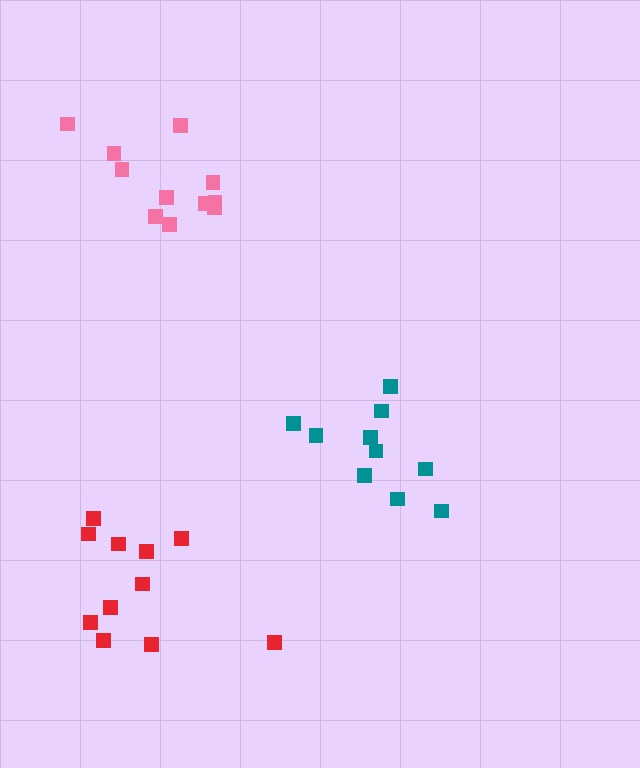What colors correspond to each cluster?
The clusters are colored: pink, teal, red.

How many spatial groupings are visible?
There are 3 spatial groupings.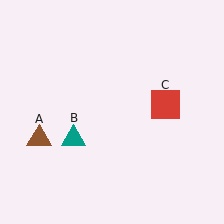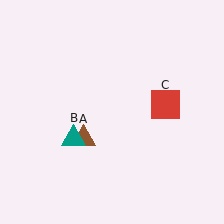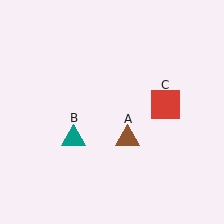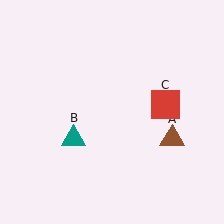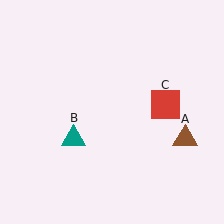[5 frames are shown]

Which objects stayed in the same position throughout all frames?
Teal triangle (object B) and red square (object C) remained stationary.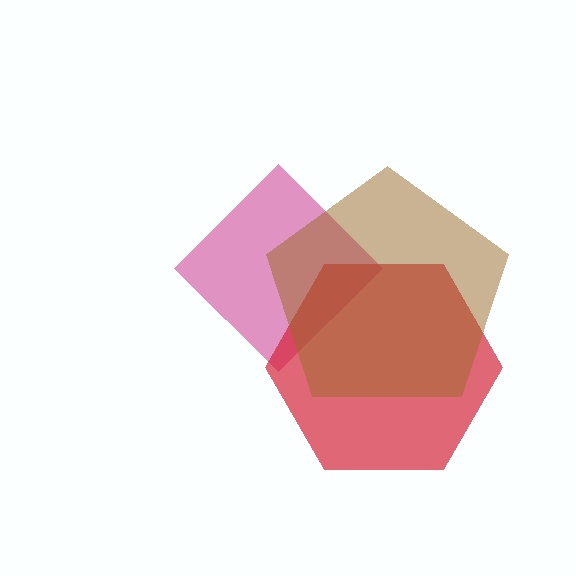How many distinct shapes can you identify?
There are 3 distinct shapes: a magenta diamond, a red hexagon, a brown pentagon.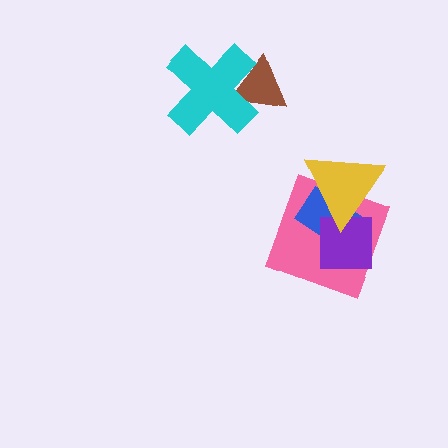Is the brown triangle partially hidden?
Yes, it is partially covered by another shape.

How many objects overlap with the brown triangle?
1 object overlaps with the brown triangle.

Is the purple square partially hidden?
Yes, it is partially covered by another shape.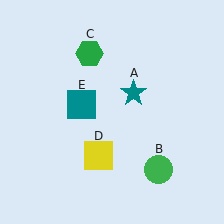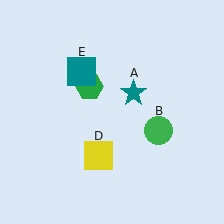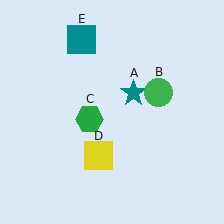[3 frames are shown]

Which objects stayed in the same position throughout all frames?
Teal star (object A) and yellow square (object D) remained stationary.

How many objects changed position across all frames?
3 objects changed position: green circle (object B), green hexagon (object C), teal square (object E).